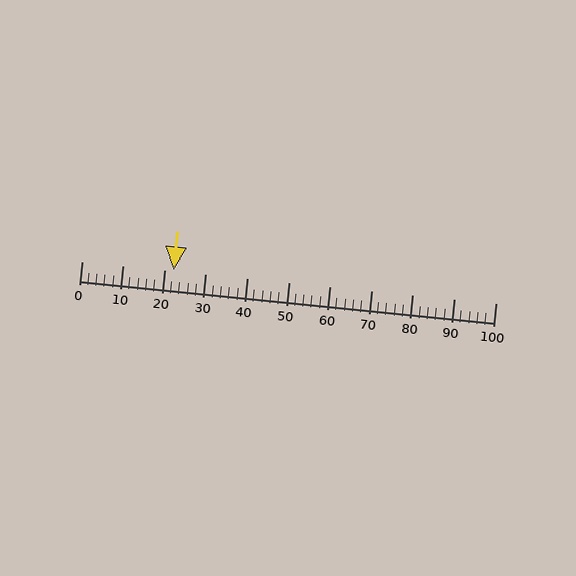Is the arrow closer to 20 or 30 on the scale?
The arrow is closer to 20.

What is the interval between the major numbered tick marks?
The major tick marks are spaced 10 units apart.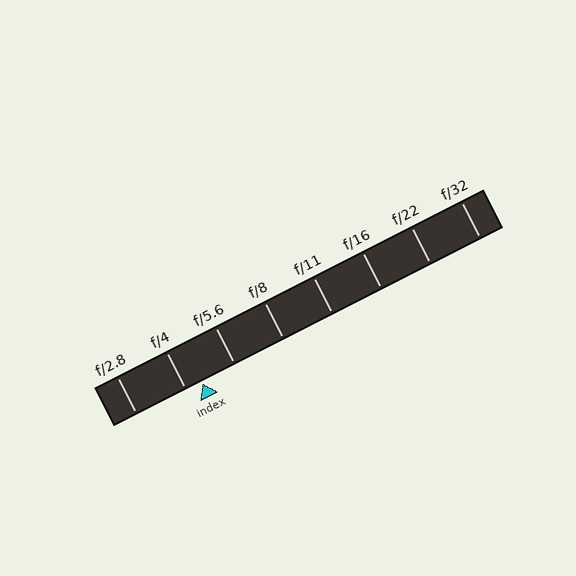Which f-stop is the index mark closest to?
The index mark is closest to f/4.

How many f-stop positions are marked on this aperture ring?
There are 8 f-stop positions marked.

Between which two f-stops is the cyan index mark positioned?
The index mark is between f/4 and f/5.6.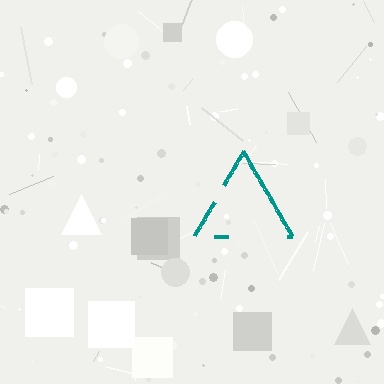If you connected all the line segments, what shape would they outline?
They would outline a triangle.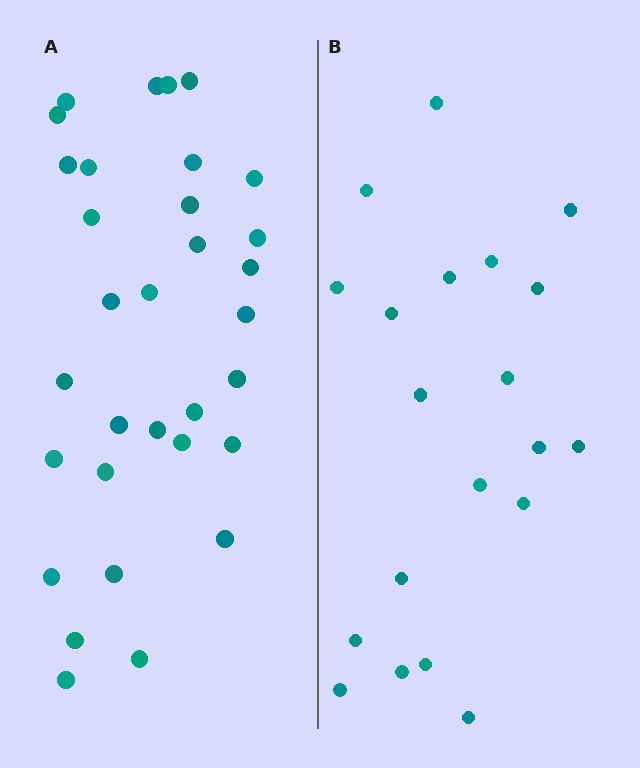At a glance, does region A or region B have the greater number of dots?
Region A (the left region) has more dots.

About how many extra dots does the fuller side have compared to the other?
Region A has roughly 12 or so more dots than region B.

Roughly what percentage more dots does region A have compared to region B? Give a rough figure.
About 60% more.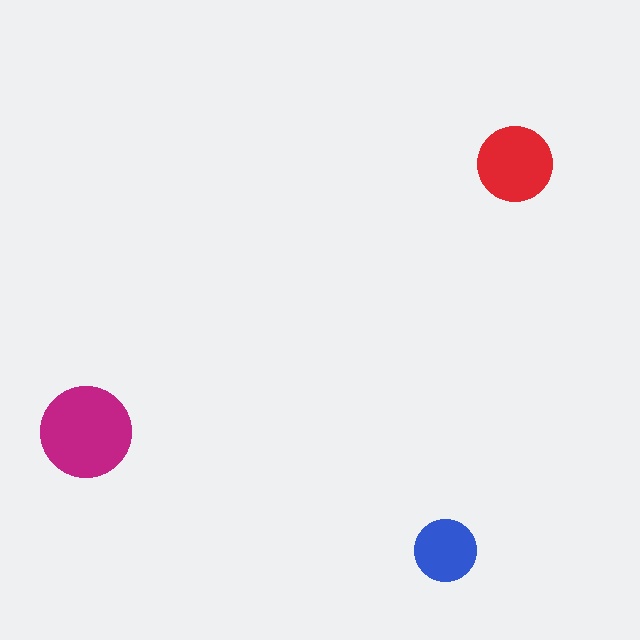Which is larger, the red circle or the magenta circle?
The magenta one.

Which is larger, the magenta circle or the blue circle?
The magenta one.